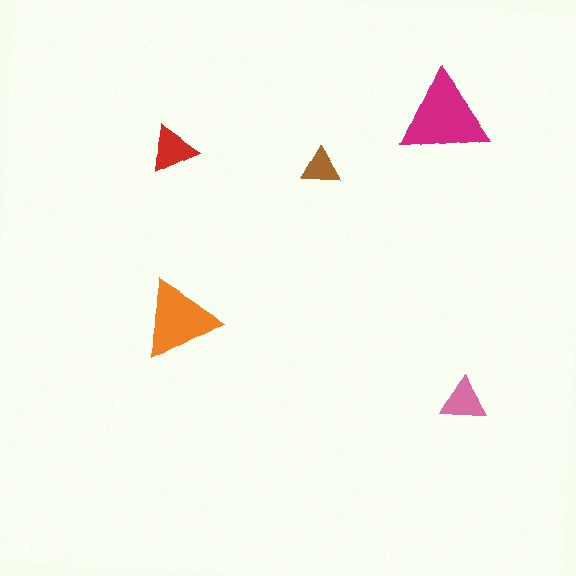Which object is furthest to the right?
The pink triangle is rightmost.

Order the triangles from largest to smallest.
the magenta one, the orange one, the red one, the pink one, the brown one.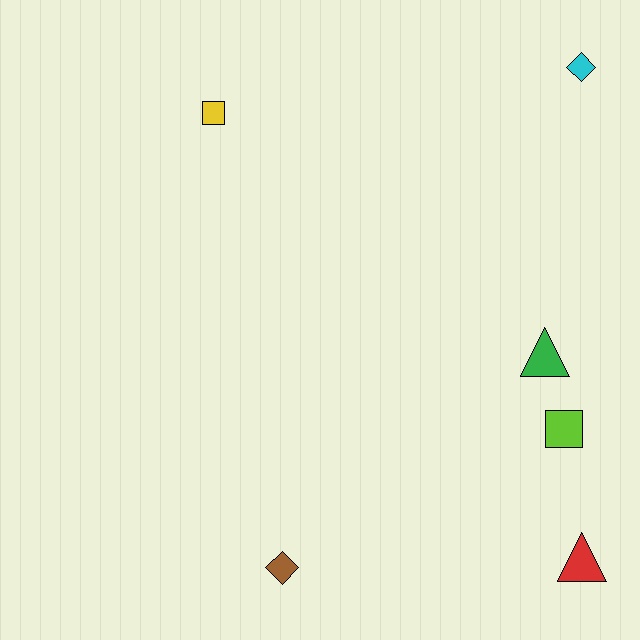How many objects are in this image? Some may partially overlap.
There are 6 objects.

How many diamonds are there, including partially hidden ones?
There are 2 diamonds.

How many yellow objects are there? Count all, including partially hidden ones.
There is 1 yellow object.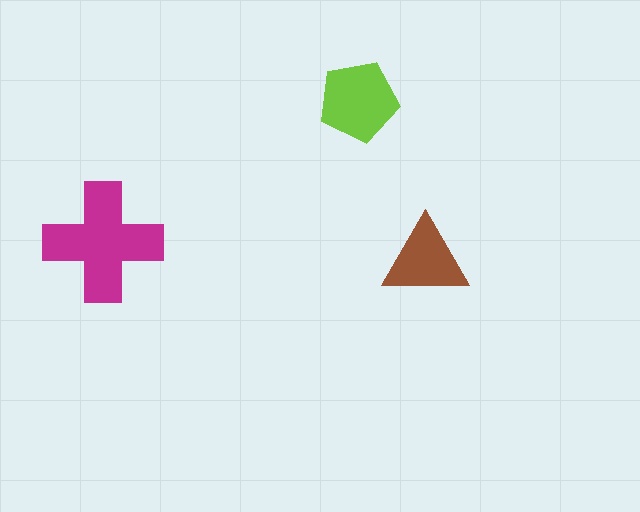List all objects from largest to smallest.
The magenta cross, the lime pentagon, the brown triangle.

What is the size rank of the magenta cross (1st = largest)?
1st.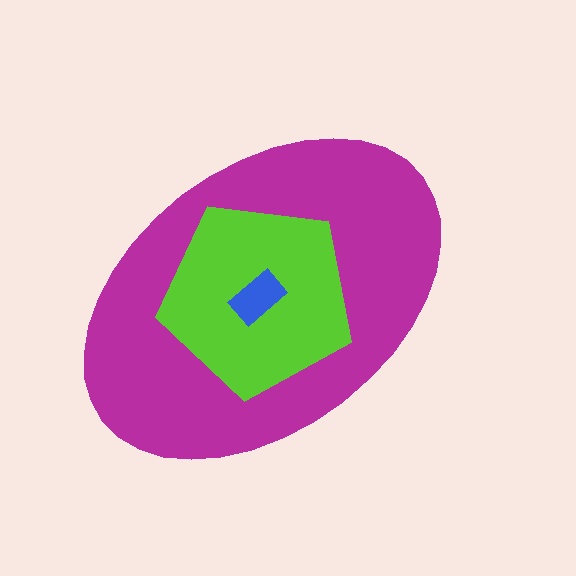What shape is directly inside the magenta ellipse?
The lime pentagon.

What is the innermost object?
The blue rectangle.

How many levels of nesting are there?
3.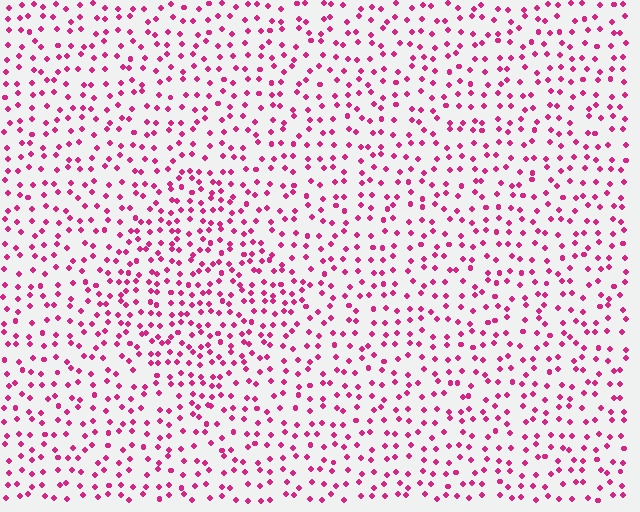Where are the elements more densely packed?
The elements are more densely packed inside the diamond boundary.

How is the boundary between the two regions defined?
The boundary is defined by a change in element density (approximately 1.5x ratio). All elements are the same color, size, and shape.